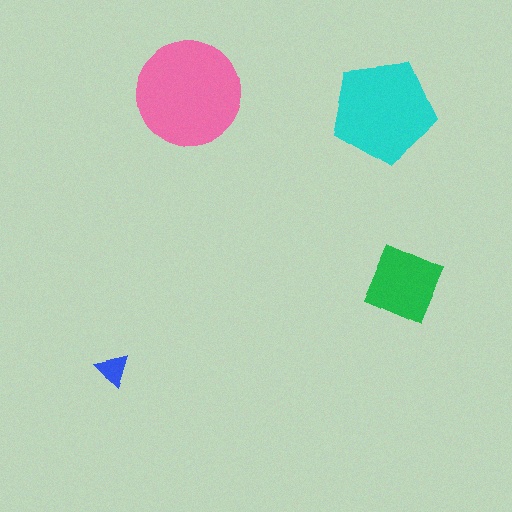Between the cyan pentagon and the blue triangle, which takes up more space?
The cyan pentagon.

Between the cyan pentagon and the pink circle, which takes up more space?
The pink circle.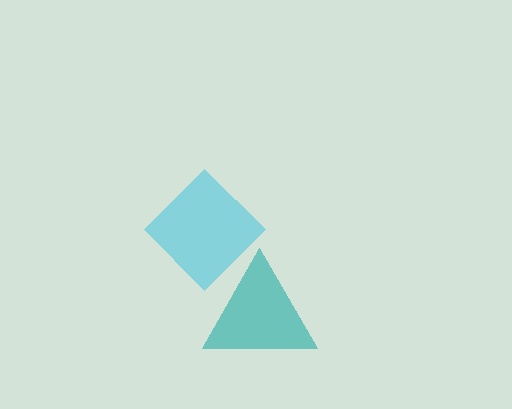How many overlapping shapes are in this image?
There are 2 overlapping shapes in the image.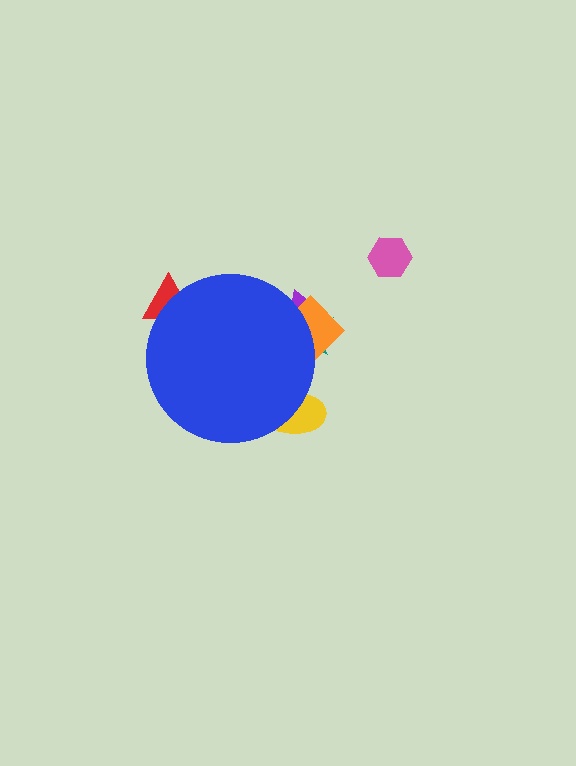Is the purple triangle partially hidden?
Yes, the purple triangle is partially hidden behind the blue circle.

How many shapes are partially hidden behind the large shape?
5 shapes are partially hidden.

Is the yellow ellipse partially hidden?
Yes, the yellow ellipse is partially hidden behind the blue circle.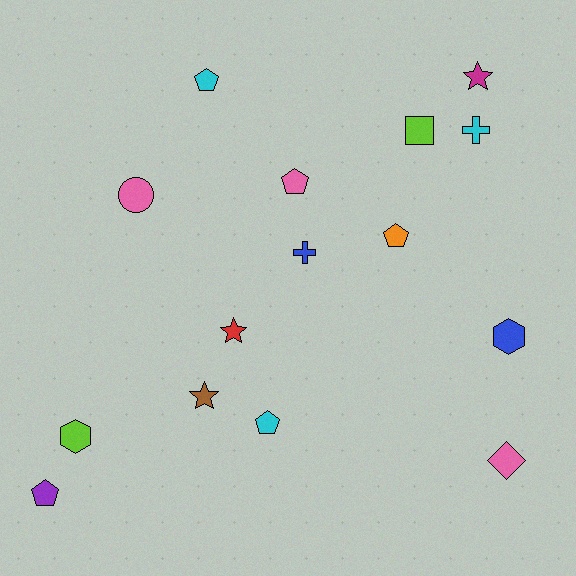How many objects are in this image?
There are 15 objects.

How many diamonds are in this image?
There is 1 diamond.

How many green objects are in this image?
There are no green objects.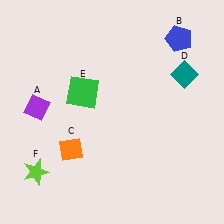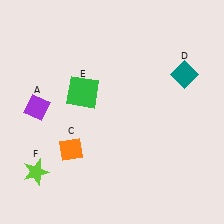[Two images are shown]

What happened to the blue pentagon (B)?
The blue pentagon (B) was removed in Image 2. It was in the top-right area of Image 1.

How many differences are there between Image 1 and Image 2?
There is 1 difference between the two images.